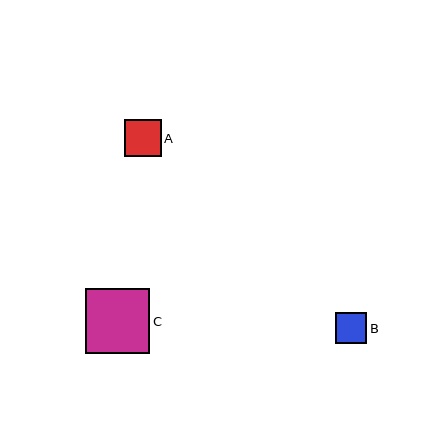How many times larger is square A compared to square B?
Square A is approximately 1.2 times the size of square B.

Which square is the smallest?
Square B is the smallest with a size of approximately 31 pixels.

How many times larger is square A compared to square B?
Square A is approximately 1.2 times the size of square B.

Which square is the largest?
Square C is the largest with a size of approximately 64 pixels.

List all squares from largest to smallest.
From largest to smallest: C, A, B.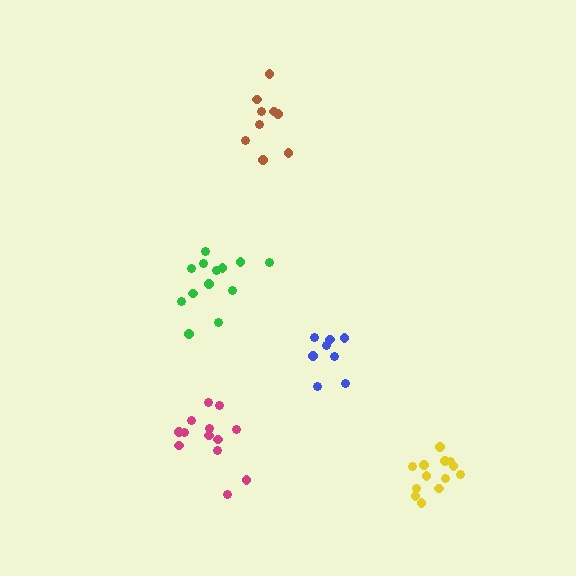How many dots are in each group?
Group 1: 9 dots, Group 2: 13 dots, Group 3: 13 dots, Group 4: 13 dots, Group 5: 9 dots (57 total).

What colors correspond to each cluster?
The clusters are colored: brown, green, yellow, magenta, blue.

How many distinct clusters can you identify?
There are 5 distinct clusters.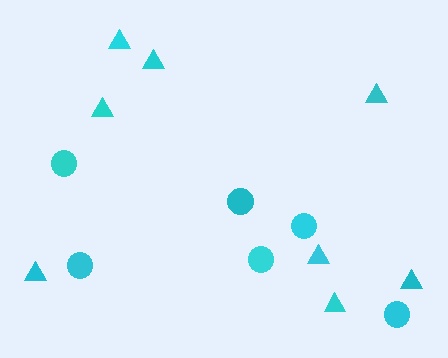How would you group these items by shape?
There are 2 groups: one group of circles (6) and one group of triangles (8).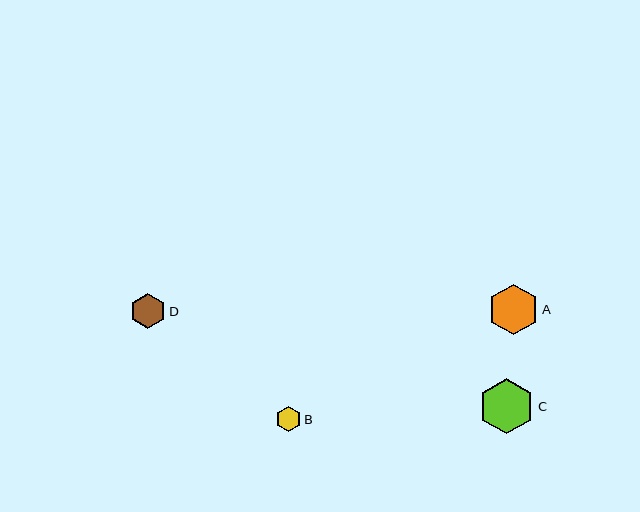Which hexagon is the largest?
Hexagon C is the largest with a size of approximately 56 pixels.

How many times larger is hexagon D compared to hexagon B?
Hexagon D is approximately 1.4 times the size of hexagon B.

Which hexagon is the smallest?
Hexagon B is the smallest with a size of approximately 25 pixels.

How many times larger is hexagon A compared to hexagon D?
Hexagon A is approximately 1.4 times the size of hexagon D.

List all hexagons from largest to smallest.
From largest to smallest: C, A, D, B.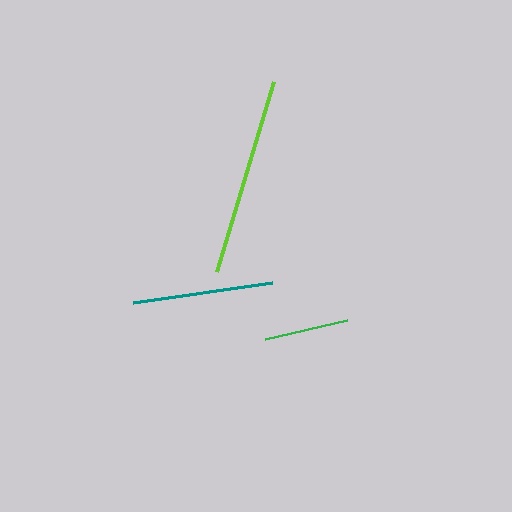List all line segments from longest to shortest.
From longest to shortest: lime, teal, green.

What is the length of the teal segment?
The teal segment is approximately 141 pixels long.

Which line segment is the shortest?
The green line is the shortest at approximately 85 pixels.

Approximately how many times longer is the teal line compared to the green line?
The teal line is approximately 1.7 times the length of the green line.